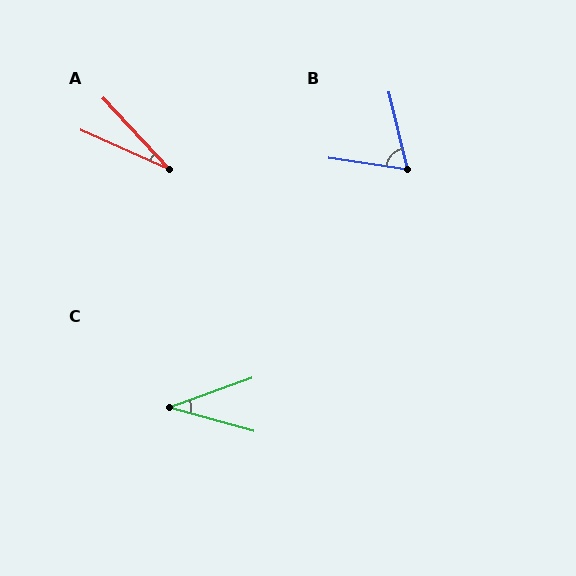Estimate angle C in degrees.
Approximately 36 degrees.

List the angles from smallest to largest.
A (23°), C (36°), B (68°).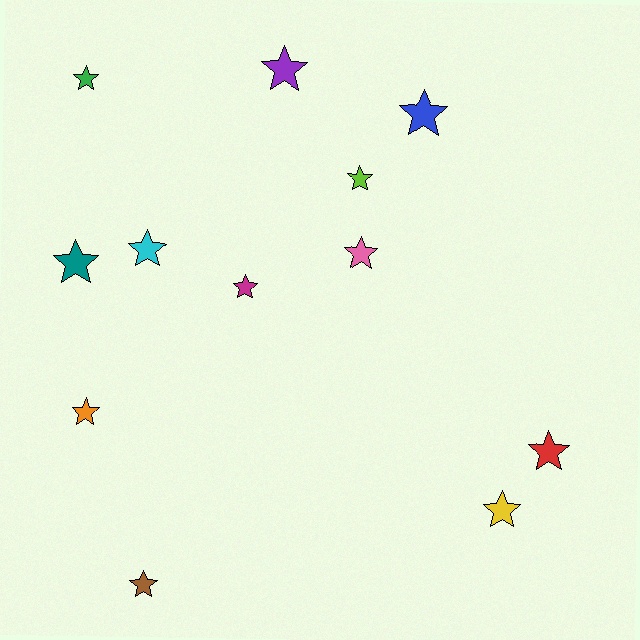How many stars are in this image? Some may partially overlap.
There are 12 stars.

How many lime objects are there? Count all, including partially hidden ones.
There is 1 lime object.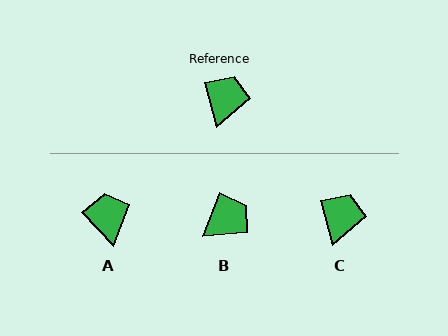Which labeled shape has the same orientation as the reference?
C.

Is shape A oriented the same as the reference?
No, it is off by about 29 degrees.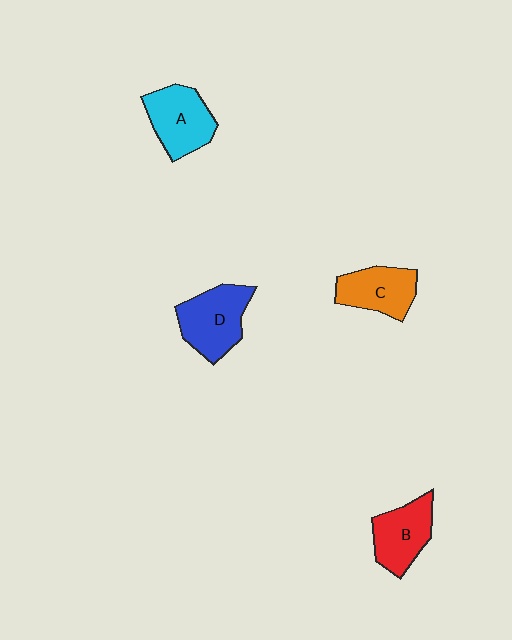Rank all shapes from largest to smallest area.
From largest to smallest: D (blue), A (cyan), B (red), C (orange).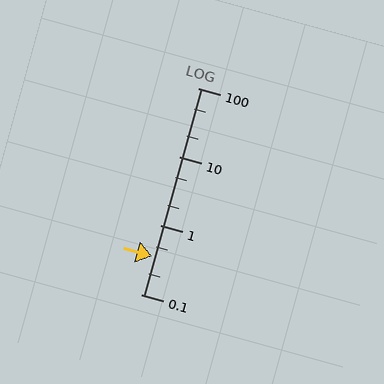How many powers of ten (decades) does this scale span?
The scale spans 3 decades, from 0.1 to 100.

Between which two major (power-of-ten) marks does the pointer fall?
The pointer is between 0.1 and 1.